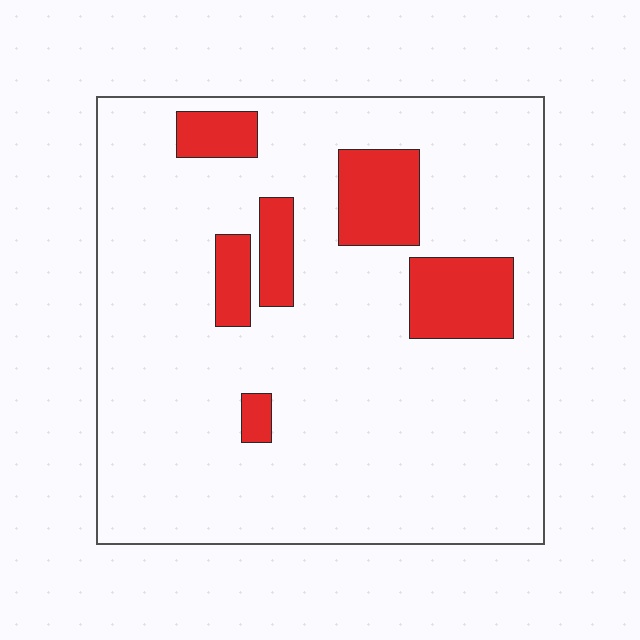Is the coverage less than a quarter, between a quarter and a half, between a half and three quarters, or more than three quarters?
Less than a quarter.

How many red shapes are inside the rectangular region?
6.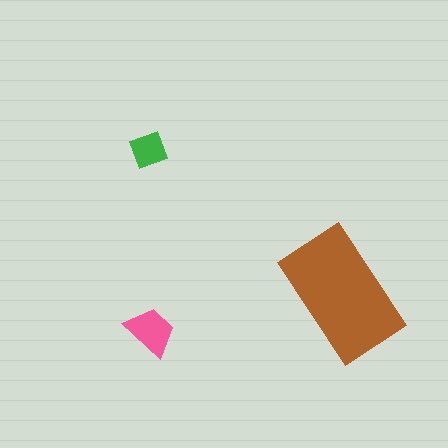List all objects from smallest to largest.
The green square, the pink trapezoid, the brown rectangle.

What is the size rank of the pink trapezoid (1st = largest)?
2nd.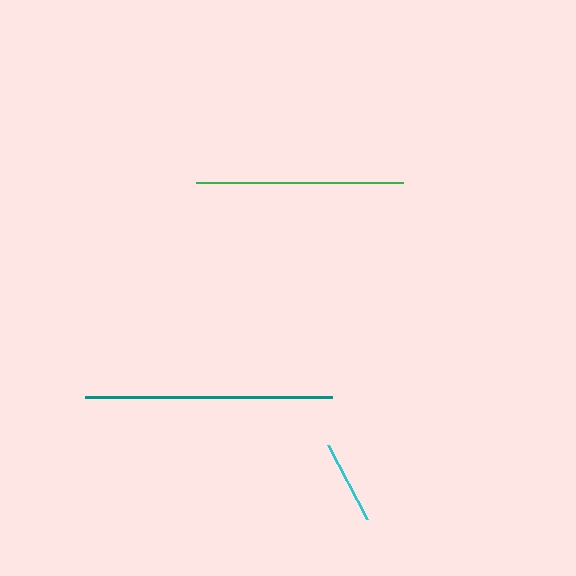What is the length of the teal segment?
The teal segment is approximately 247 pixels long.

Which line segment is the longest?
The teal line is the longest at approximately 247 pixels.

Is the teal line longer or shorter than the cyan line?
The teal line is longer than the cyan line.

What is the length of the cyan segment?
The cyan segment is approximately 84 pixels long.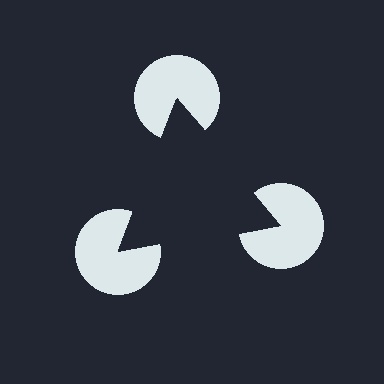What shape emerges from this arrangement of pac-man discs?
An illusory triangle — its edges are inferred from the aligned wedge cuts in the pac-man discs, not physically drawn.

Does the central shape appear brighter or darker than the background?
It typically appears slightly darker than the background, even though no actual brightness change is drawn.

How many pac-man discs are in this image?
There are 3 — one at each vertex of the illusory triangle.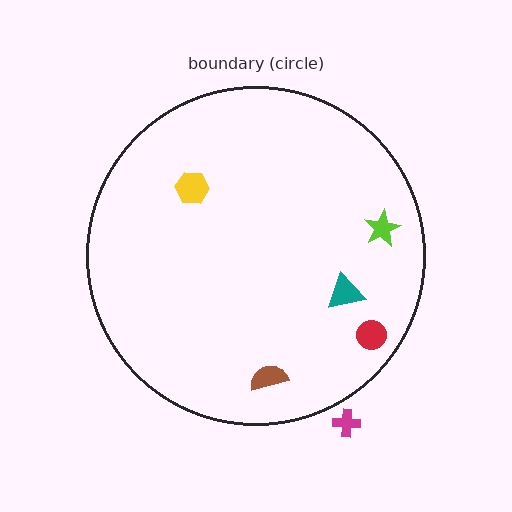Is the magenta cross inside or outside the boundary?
Outside.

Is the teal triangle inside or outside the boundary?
Inside.